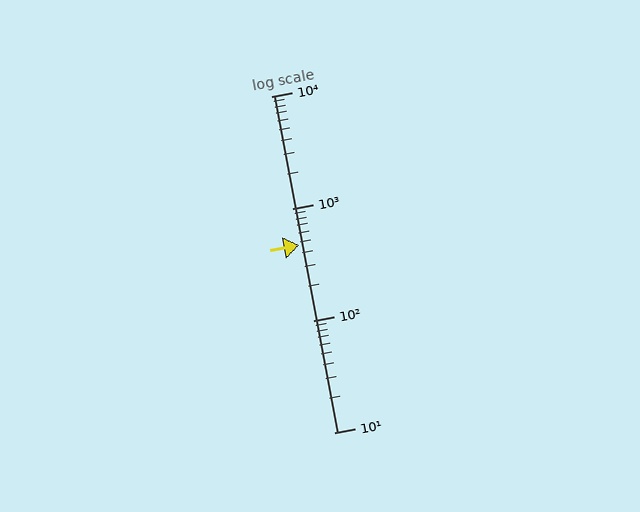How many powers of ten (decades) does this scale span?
The scale spans 3 decades, from 10 to 10000.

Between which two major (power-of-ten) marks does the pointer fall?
The pointer is between 100 and 1000.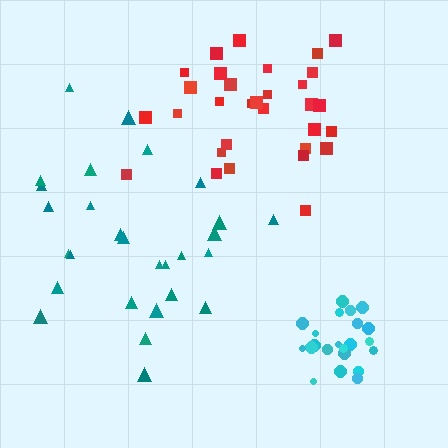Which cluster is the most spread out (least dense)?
Teal.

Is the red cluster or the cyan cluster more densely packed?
Cyan.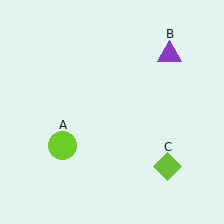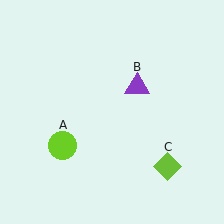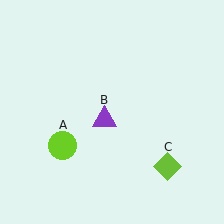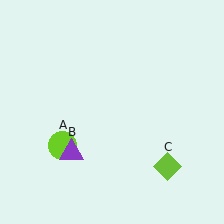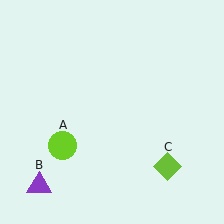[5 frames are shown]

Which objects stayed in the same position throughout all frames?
Lime circle (object A) and lime diamond (object C) remained stationary.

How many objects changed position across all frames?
1 object changed position: purple triangle (object B).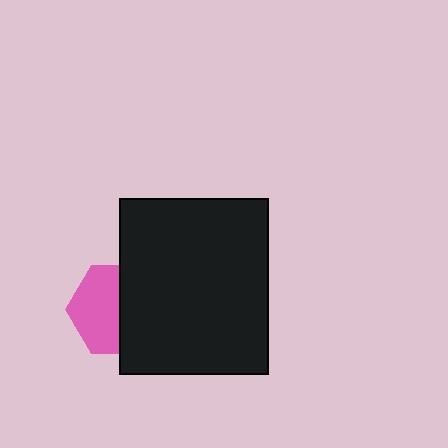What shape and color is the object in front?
The object in front is a black rectangle.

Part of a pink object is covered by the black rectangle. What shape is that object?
It is a hexagon.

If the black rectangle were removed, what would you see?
You would see the complete pink hexagon.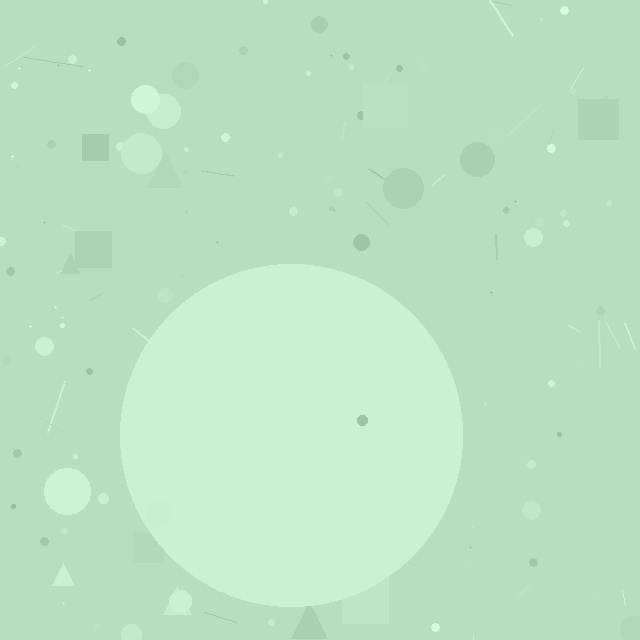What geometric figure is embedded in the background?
A circle is embedded in the background.